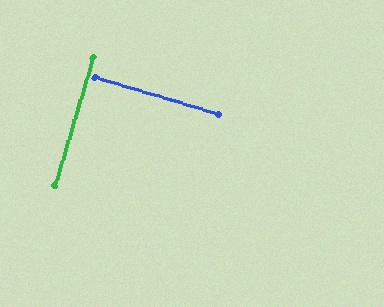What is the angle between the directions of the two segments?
Approximately 90 degrees.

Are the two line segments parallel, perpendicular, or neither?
Perpendicular — they meet at approximately 90°.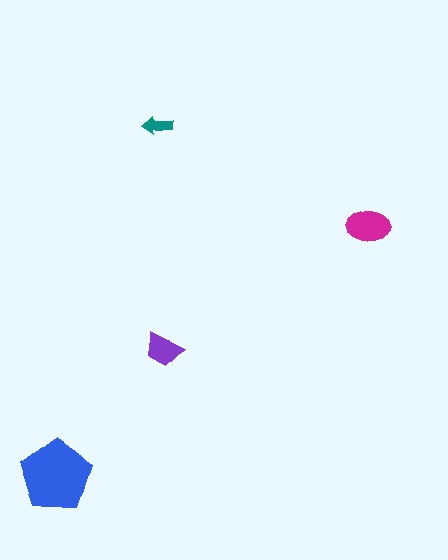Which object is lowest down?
The blue pentagon is bottommost.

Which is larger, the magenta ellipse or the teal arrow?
The magenta ellipse.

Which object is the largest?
The blue pentagon.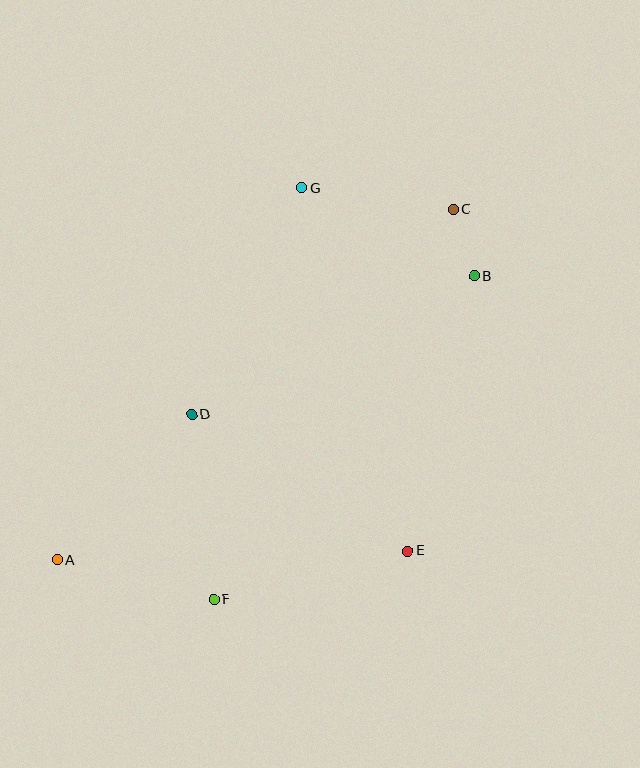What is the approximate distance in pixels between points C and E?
The distance between C and E is approximately 345 pixels.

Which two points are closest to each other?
Points B and C are closest to each other.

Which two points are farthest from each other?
Points A and C are farthest from each other.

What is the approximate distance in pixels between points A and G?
The distance between A and G is approximately 445 pixels.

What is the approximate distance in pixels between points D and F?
The distance between D and F is approximately 186 pixels.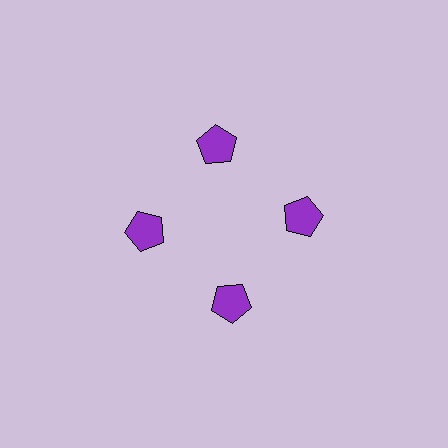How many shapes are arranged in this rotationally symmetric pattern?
There are 4 shapes, arranged in 4 groups of 1.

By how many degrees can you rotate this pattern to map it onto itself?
The pattern maps onto itself every 90 degrees of rotation.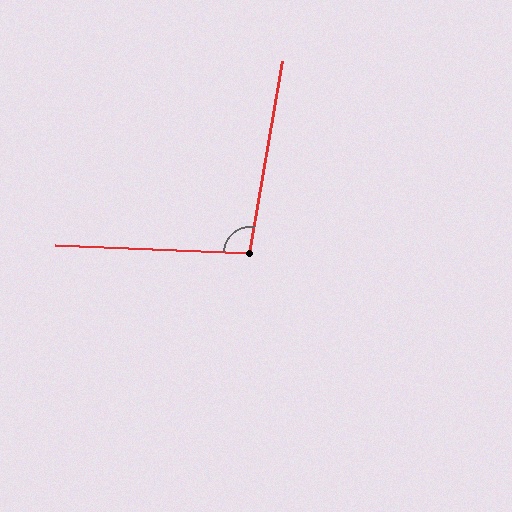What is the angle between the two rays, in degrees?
Approximately 98 degrees.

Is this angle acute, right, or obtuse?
It is obtuse.